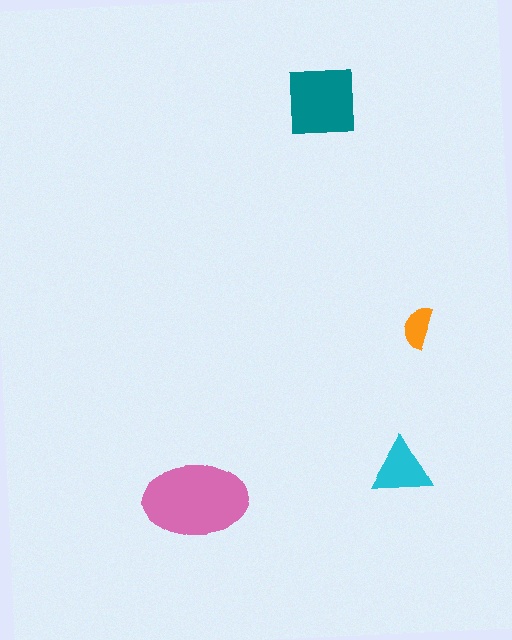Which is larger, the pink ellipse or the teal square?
The pink ellipse.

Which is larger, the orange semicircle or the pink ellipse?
The pink ellipse.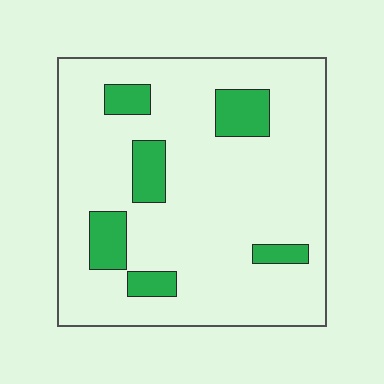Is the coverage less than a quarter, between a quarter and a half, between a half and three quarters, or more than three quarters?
Less than a quarter.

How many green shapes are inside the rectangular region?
6.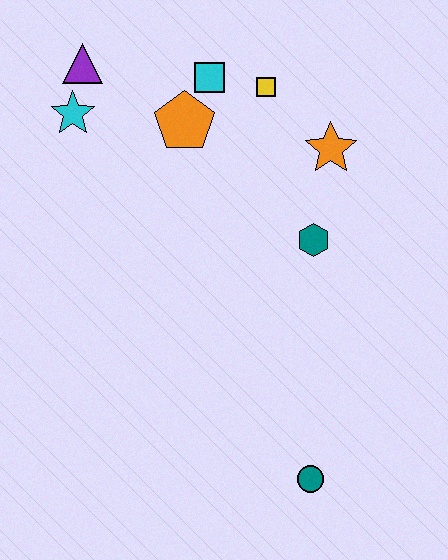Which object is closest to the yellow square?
The cyan square is closest to the yellow square.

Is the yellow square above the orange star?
Yes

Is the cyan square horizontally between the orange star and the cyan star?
Yes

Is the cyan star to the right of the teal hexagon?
No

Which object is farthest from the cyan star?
The teal circle is farthest from the cyan star.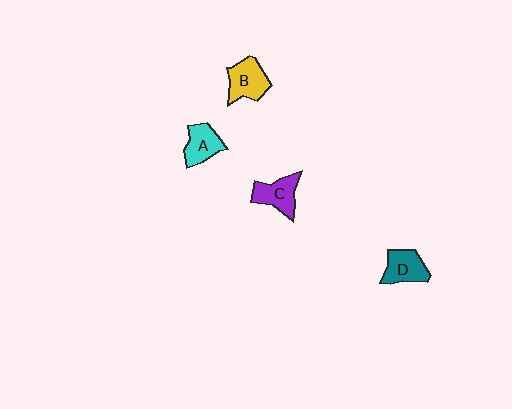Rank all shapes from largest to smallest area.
From largest to smallest: B (yellow), D (teal), C (purple), A (cyan).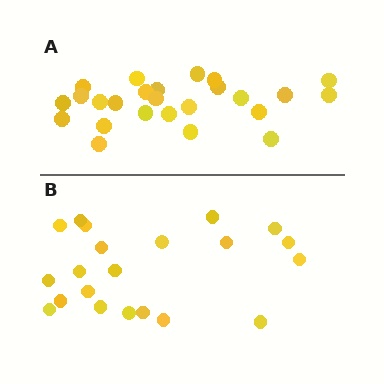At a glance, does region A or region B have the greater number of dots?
Region A (the top region) has more dots.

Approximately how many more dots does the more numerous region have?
Region A has about 4 more dots than region B.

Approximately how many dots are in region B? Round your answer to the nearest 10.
About 20 dots. (The exact count is 21, which rounds to 20.)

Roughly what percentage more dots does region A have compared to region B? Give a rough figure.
About 20% more.